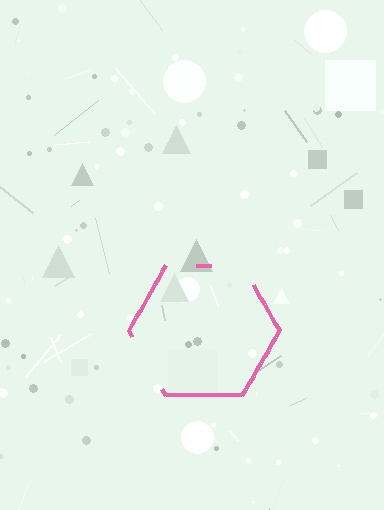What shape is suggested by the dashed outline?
The dashed outline suggests a hexagon.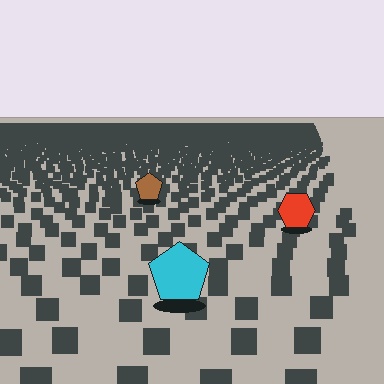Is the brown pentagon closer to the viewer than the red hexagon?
No. The red hexagon is closer — you can tell from the texture gradient: the ground texture is coarser near it.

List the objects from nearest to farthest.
From nearest to farthest: the cyan pentagon, the red hexagon, the brown pentagon.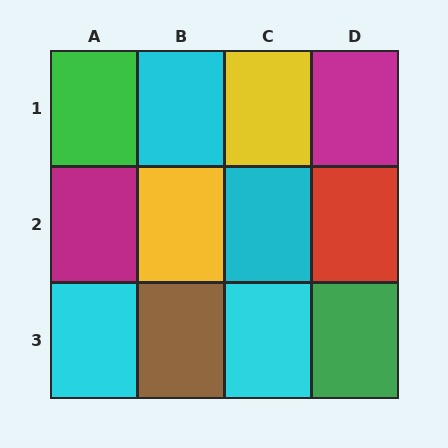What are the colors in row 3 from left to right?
Cyan, brown, cyan, green.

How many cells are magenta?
2 cells are magenta.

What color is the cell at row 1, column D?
Magenta.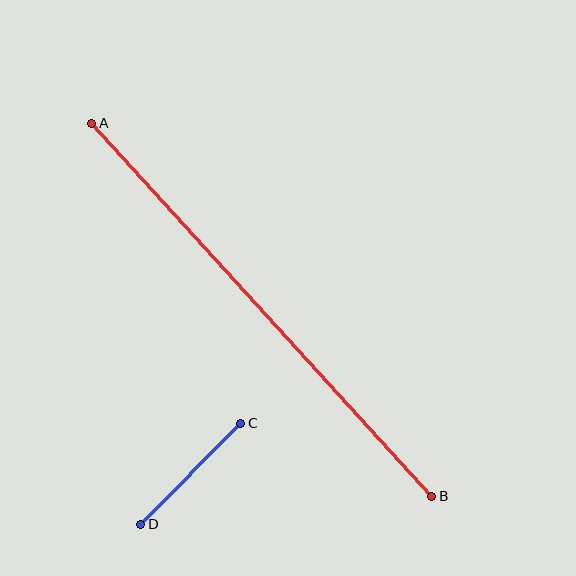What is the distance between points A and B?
The distance is approximately 505 pixels.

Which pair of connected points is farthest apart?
Points A and B are farthest apart.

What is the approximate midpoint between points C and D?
The midpoint is at approximately (191, 474) pixels.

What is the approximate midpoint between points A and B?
The midpoint is at approximately (262, 310) pixels.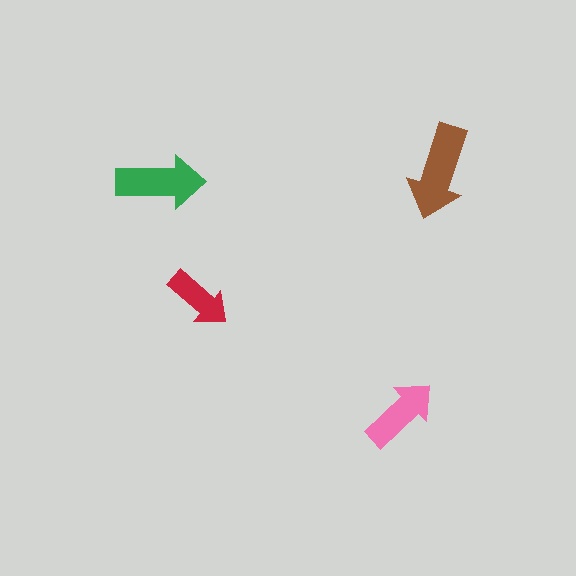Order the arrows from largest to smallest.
the brown one, the green one, the pink one, the red one.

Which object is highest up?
The brown arrow is topmost.